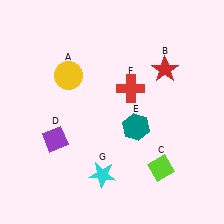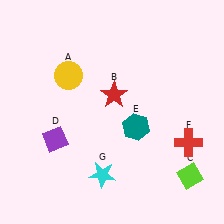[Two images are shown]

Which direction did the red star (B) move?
The red star (B) moved left.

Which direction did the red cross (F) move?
The red cross (F) moved right.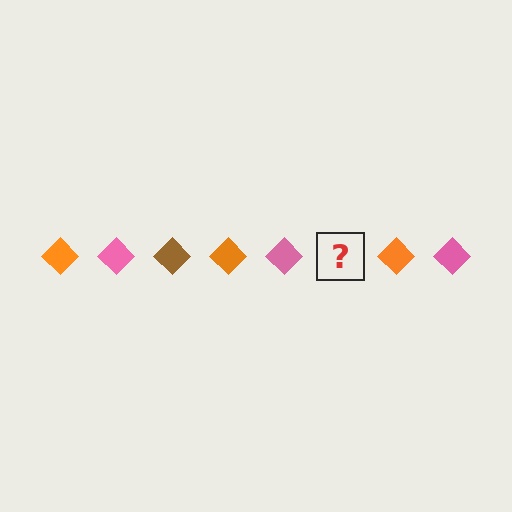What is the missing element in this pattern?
The missing element is a brown diamond.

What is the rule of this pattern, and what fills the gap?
The rule is that the pattern cycles through orange, pink, brown diamonds. The gap should be filled with a brown diamond.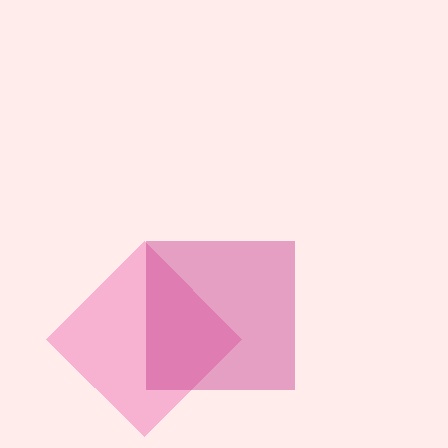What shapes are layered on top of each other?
The layered shapes are: a pink diamond, a magenta square.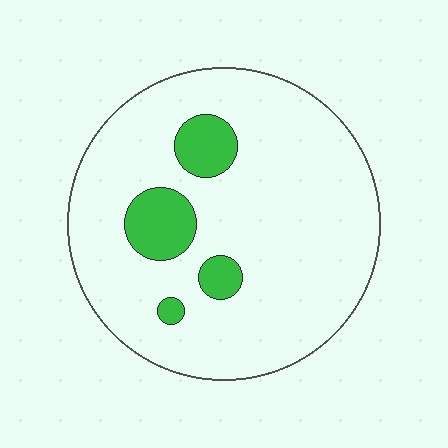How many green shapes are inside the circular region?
4.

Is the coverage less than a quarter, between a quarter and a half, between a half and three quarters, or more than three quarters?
Less than a quarter.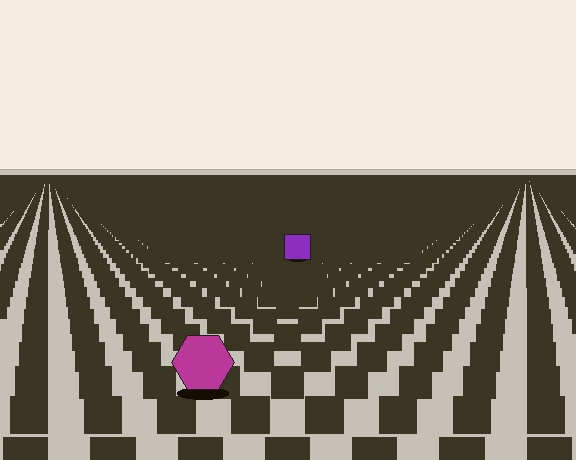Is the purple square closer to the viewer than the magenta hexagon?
No. The magenta hexagon is closer — you can tell from the texture gradient: the ground texture is coarser near it.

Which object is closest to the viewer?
The magenta hexagon is closest. The texture marks near it are larger and more spread out.